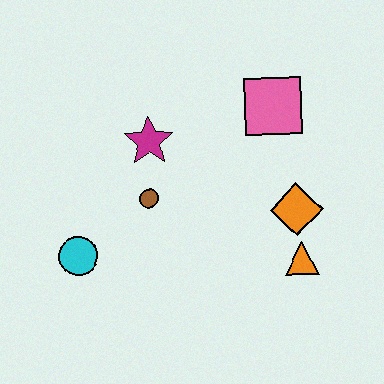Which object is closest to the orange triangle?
The orange diamond is closest to the orange triangle.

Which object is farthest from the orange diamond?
The cyan circle is farthest from the orange diamond.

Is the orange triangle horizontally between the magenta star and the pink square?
No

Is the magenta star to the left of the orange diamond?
Yes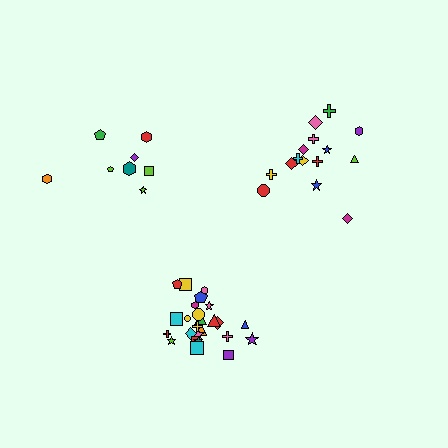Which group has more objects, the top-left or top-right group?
The top-right group.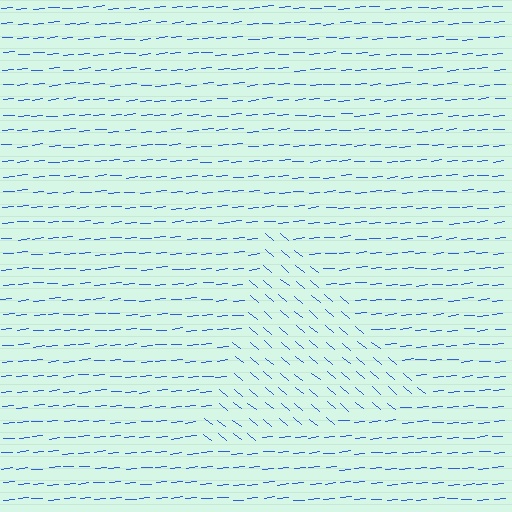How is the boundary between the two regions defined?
The boundary is defined purely by a change in line orientation (approximately 45 degrees difference). All lines are the same color and thickness.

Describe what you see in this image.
The image is filled with small blue line segments. A triangle region in the image has lines oriented differently from the surrounding lines, creating a visible texture boundary.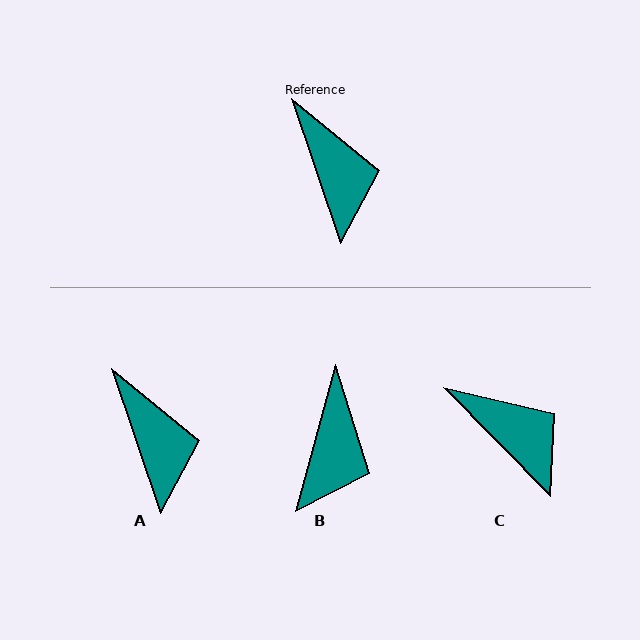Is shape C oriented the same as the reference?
No, it is off by about 26 degrees.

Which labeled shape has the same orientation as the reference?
A.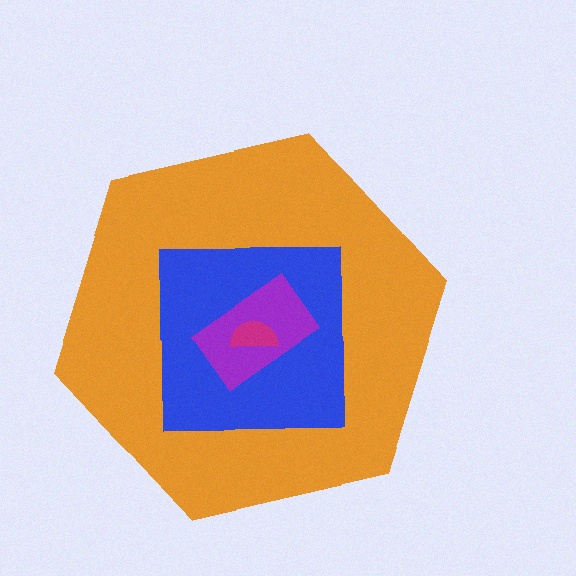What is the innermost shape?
The magenta semicircle.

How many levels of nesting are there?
4.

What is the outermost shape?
The orange hexagon.